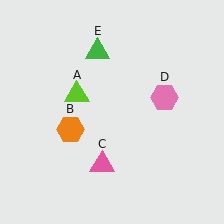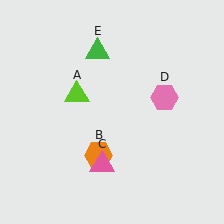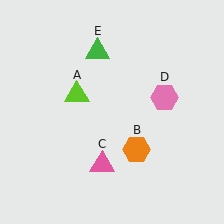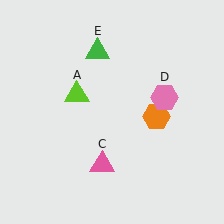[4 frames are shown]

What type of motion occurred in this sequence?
The orange hexagon (object B) rotated counterclockwise around the center of the scene.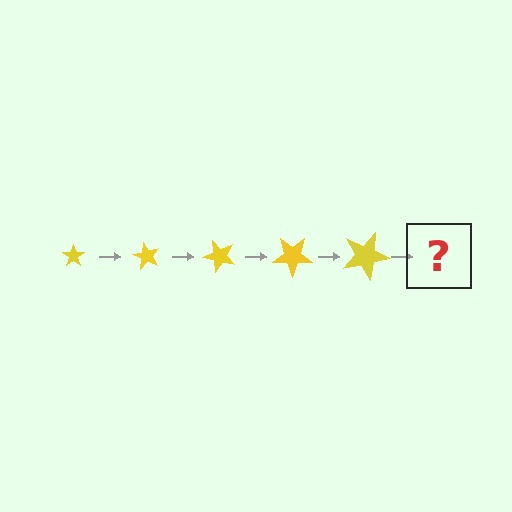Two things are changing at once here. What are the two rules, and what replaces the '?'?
The two rules are that the star grows larger each step and it rotates 60 degrees each step. The '?' should be a star, larger than the previous one and rotated 300 degrees from the start.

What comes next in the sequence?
The next element should be a star, larger than the previous one and rotated 300 degrees from the start.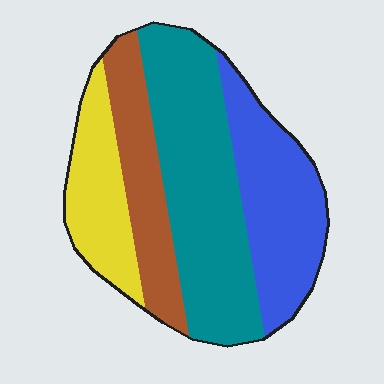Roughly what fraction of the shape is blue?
Blue takes up about one quarter (1/4) of the shape.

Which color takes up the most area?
Teal, at roughly 40%.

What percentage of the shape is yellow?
Yellow takes up about one sixth (1/6) of the shape.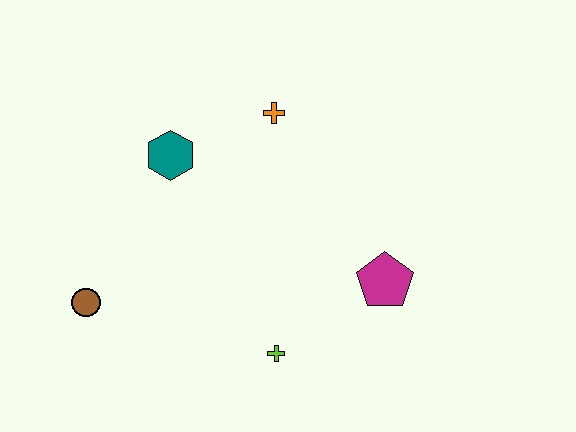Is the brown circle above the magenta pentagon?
No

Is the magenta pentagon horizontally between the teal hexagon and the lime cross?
No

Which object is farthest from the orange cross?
The brown circle is farthest from the orange cross.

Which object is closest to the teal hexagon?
The orange cross is closest to the teal hexagon.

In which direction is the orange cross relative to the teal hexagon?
The orange cross is to the right of the teal hexagon.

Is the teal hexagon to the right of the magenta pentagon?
No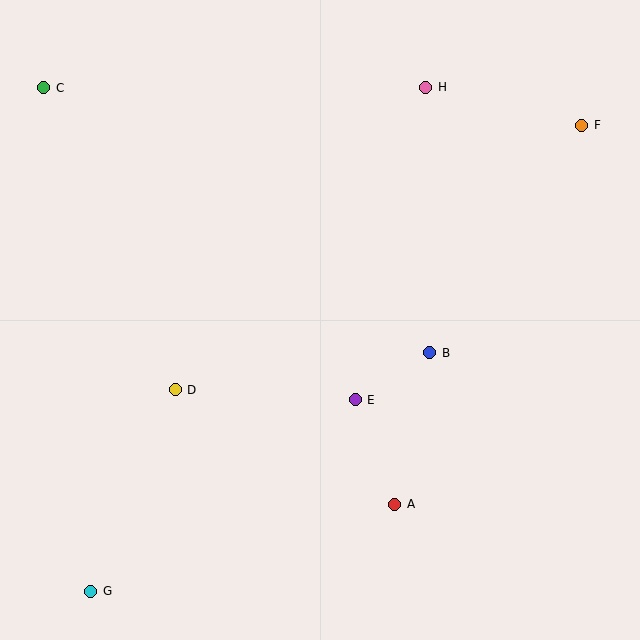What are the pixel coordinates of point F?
Point F is at (582, 125).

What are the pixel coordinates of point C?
Point C is at (44, 88).